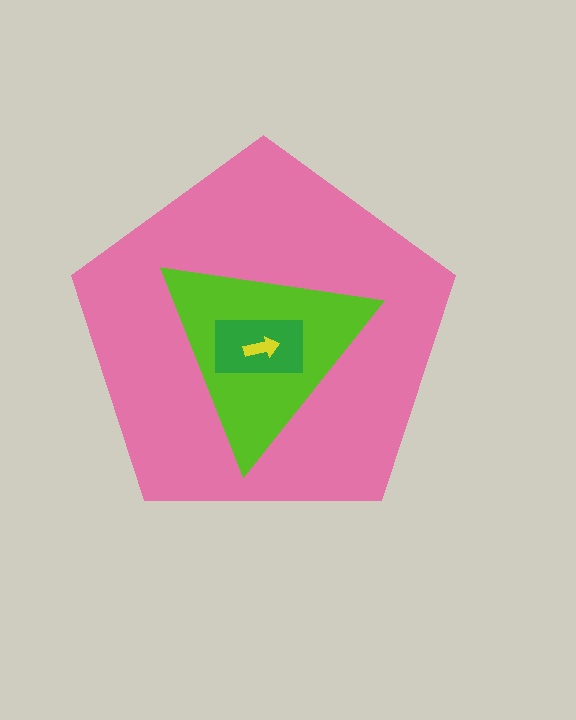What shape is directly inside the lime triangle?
The green rectangle.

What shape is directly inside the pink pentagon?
The lime triangle.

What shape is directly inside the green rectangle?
The yellow arrow.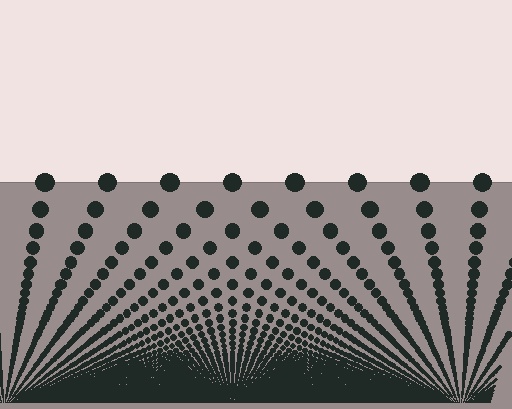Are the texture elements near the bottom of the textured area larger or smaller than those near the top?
Smaller. The gradient is inverted — elements near the bottom are smaller and denser.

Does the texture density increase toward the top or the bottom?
Density increases toward the bottom.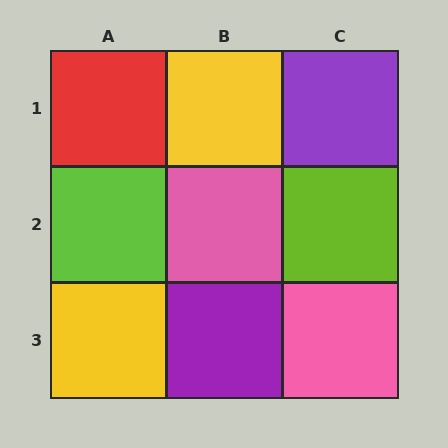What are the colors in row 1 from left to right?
Red, yellow, purple.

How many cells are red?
1 cell is red.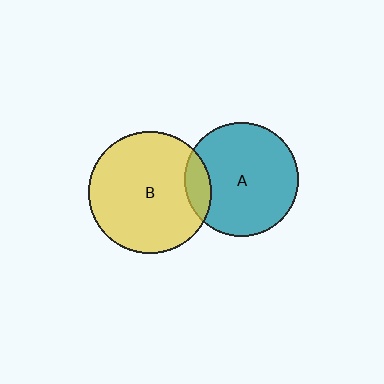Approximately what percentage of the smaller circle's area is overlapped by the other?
Approximately 15%.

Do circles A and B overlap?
Yes.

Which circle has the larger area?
Circle B (yellow).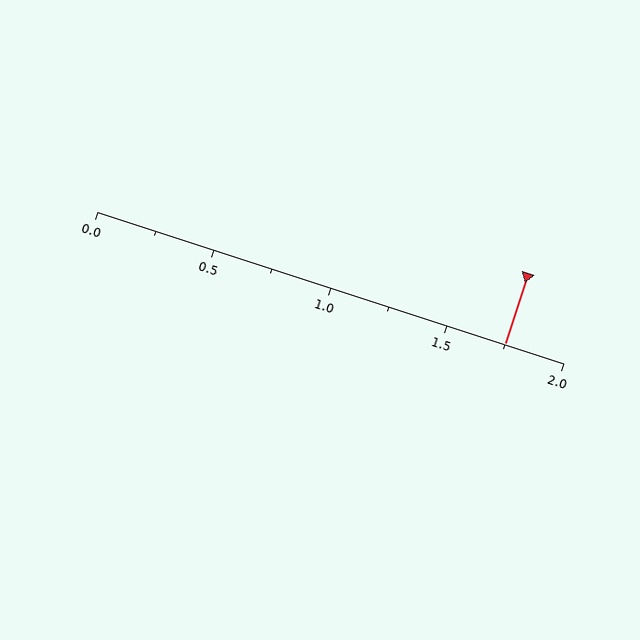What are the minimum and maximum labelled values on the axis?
The axis runs from 0.0 to 2.0.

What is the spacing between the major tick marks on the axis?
The major ticks are spaced 0.5 apart.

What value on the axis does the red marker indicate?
The marker indicates approximately 1.75.